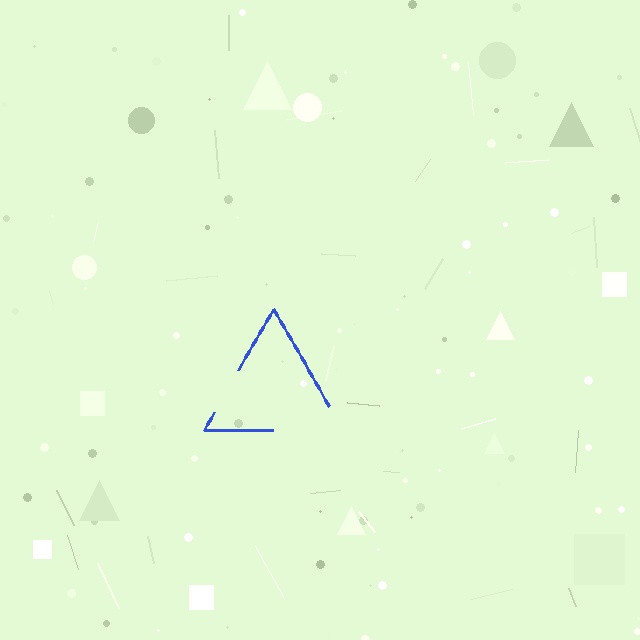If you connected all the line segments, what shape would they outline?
They would outline a triangle.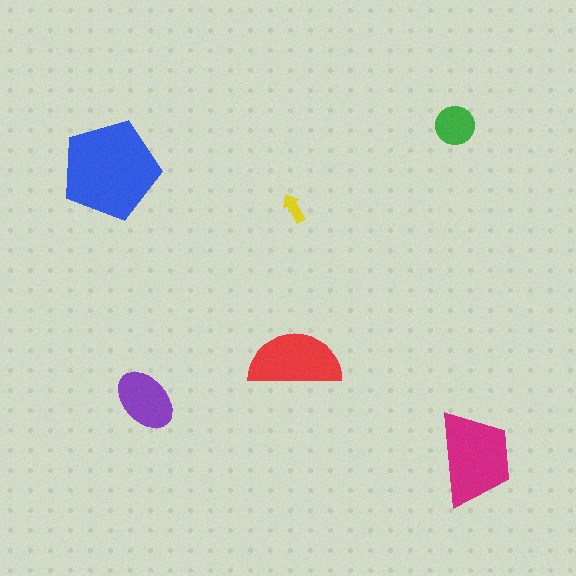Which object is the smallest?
The yellow arrow.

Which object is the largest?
The blue pentagon.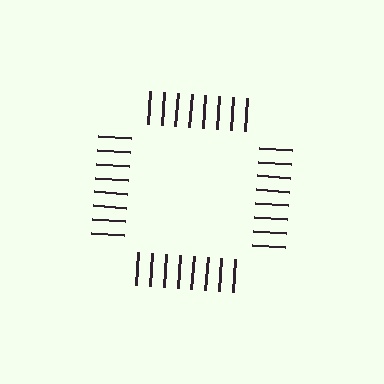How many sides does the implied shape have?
4 sides — the line-ends trace a square.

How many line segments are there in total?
32 — 8 along each of the 4 edges.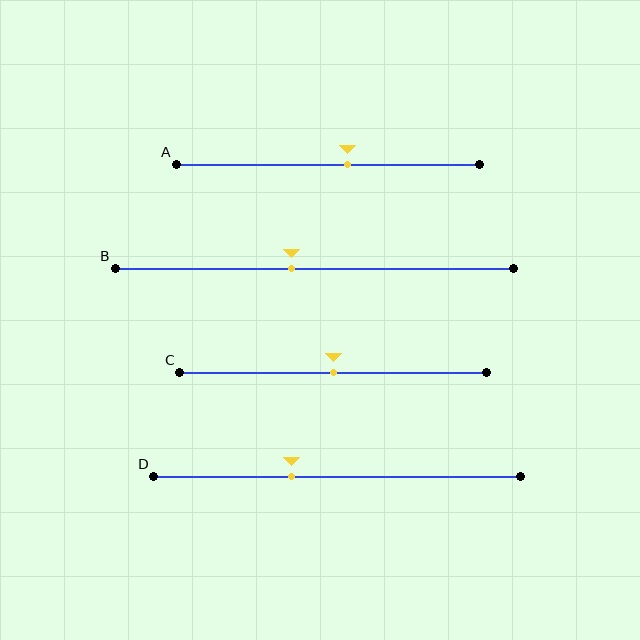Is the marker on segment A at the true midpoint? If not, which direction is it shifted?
No, the marker on segment A is shifted to the right by about 7% of the segment length.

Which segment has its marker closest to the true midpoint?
Segment C has its marker closest to the true midpoint.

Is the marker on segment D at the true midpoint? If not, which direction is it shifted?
No, the marker on segment D is shifted to the left by about 12% of the segment length.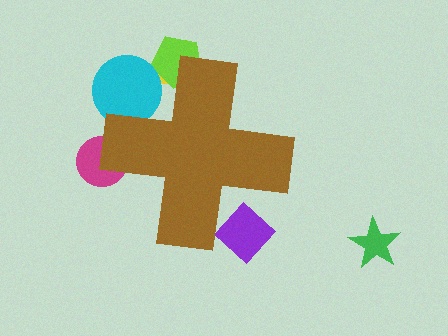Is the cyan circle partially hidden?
Yes, the cyan circle is partially hidden behind the brown cross.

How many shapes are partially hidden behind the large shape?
5 shapes are partially hidden.